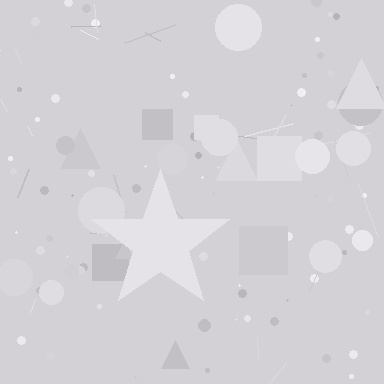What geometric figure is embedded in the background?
A star is embedded in the background.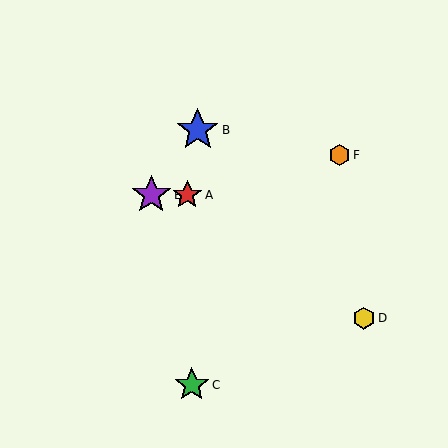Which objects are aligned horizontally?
Objects A, E are aligned horizontally.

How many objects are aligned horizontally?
2 objects (A, E) are aligned horizontally.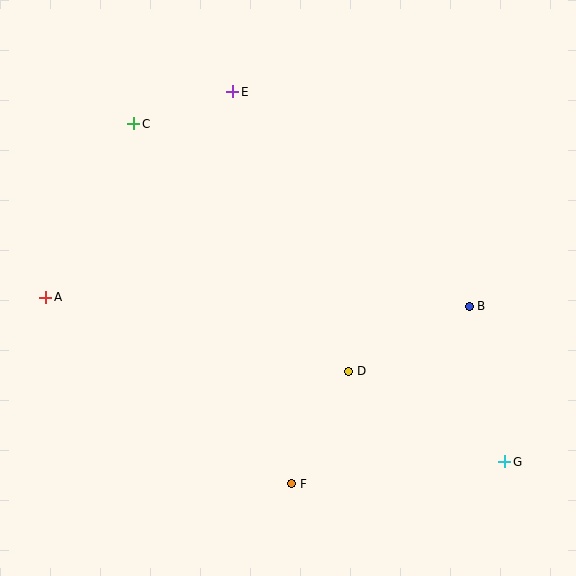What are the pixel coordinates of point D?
Point D is at (349, 371).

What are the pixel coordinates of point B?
Point B is at (469, 306).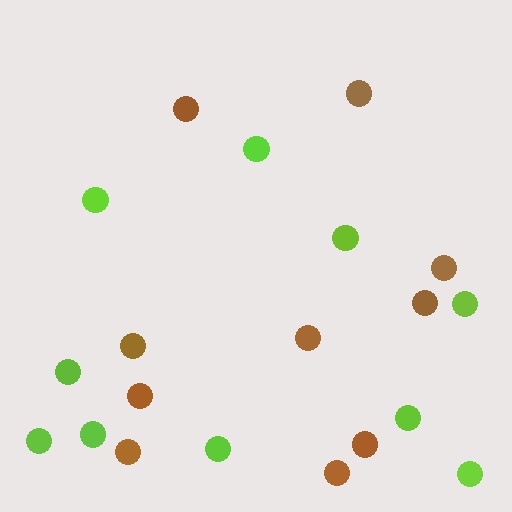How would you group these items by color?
There are 2 groups: one group of brown circles (10) and one group of lime circles (10).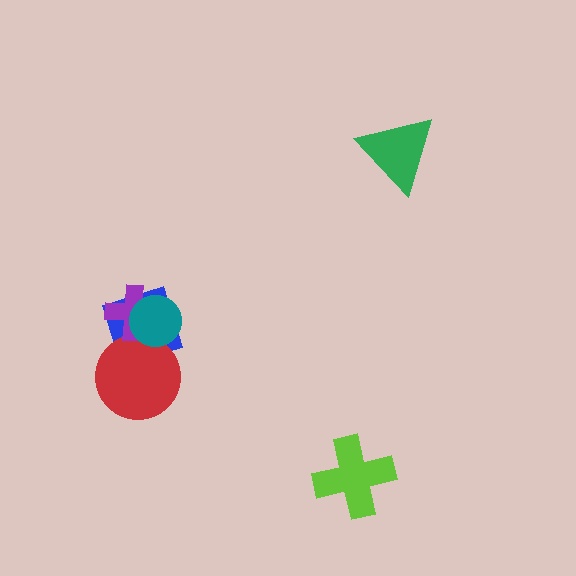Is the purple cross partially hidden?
Yes, it is partially covered by another shape.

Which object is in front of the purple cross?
The teal circle is in front of the purple cross.